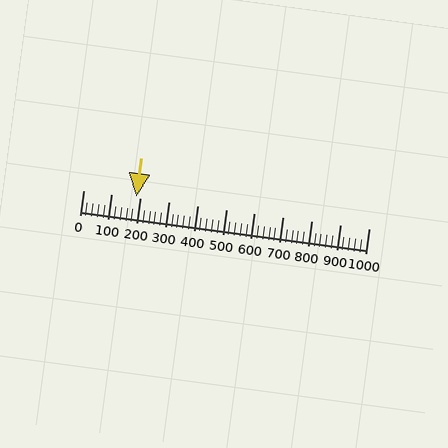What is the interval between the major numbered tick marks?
The major tick marks are spaced 100 units apart.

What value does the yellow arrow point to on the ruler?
The yellow arrow points to approximately 186.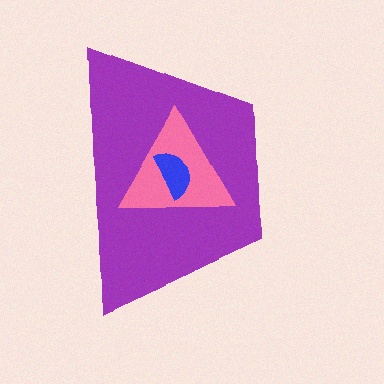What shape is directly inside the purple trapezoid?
The pink triangle.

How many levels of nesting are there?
3.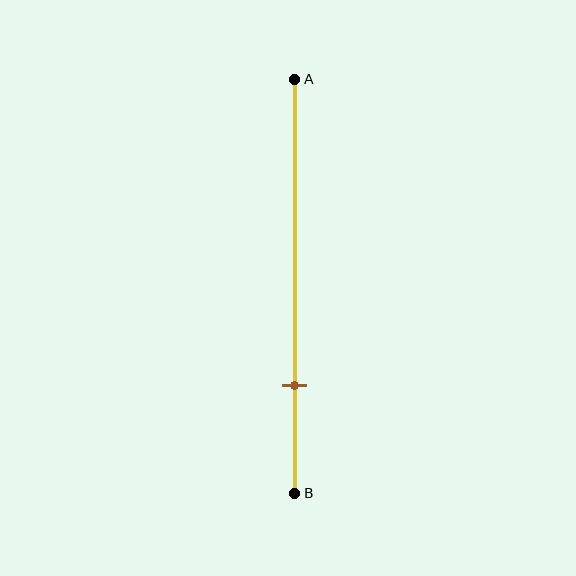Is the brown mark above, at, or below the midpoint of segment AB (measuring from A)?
The brown mark is below the midpoint of segment AB.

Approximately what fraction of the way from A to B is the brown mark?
The brown mark is approximately 75% of the way from A to B.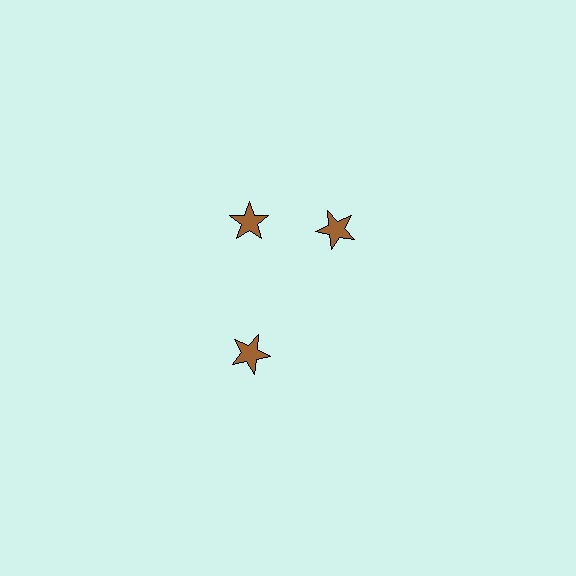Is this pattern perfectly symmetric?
No. The 3 brown stars are arranged in a ring, but one element near the 3 o'clock position is rotated out of alignment along the ring, breaking the 3-fold rotational symmetry.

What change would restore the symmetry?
The symmetry would be restored by rotating it back into even spacing with its neighbors so that all 3 stars sit at equal angles and equal distance from the center.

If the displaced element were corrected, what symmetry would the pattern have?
It would have 3-fold rotational symmetry — the pattern would map onto itself every 120 degrees.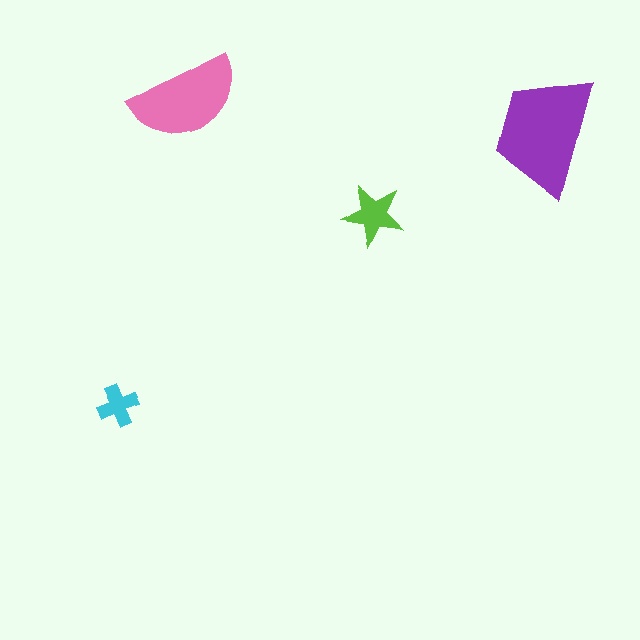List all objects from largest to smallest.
The purple trapezoid, the pink semicircle, the lime star, the cyan cross.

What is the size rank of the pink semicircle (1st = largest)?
2nd.